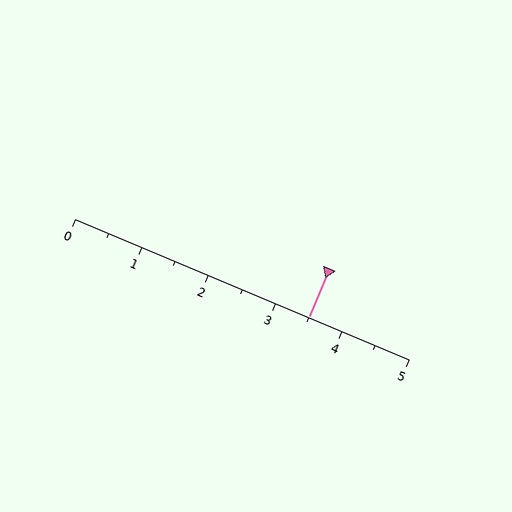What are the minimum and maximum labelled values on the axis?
The axis runs from 0 to 5.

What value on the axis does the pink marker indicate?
The marker indicates approximately 3.5.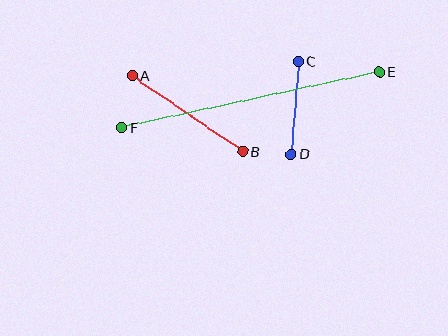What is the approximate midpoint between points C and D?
The midpoint is at approximately (295, 108) pixels.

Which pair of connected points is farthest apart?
Points E and F are farthest apart.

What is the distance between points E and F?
The distance is approximately 264 pixels.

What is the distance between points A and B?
The distance is approximately 134 pixels.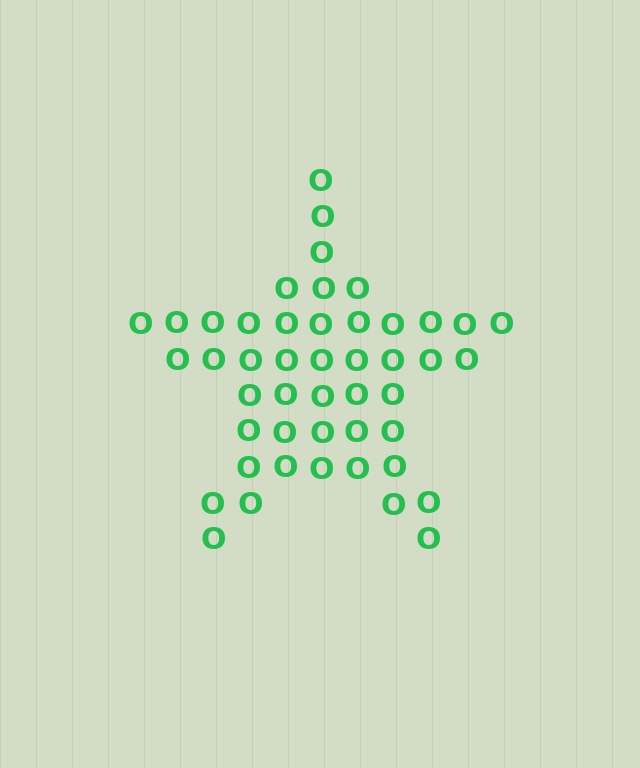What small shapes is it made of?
It is made of small letter O's.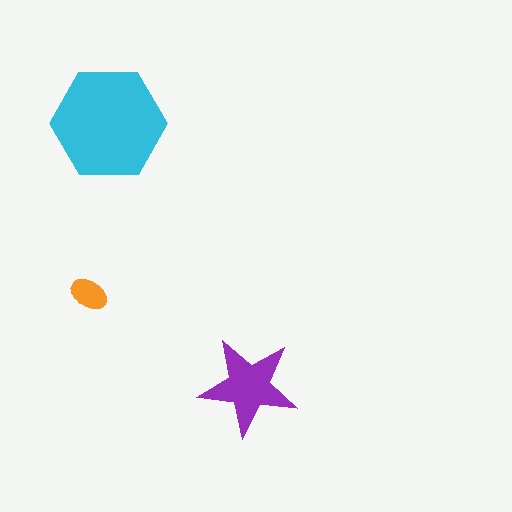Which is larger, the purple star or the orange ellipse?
The purple star.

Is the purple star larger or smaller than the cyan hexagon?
Smaller.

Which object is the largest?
The cyan hexagon.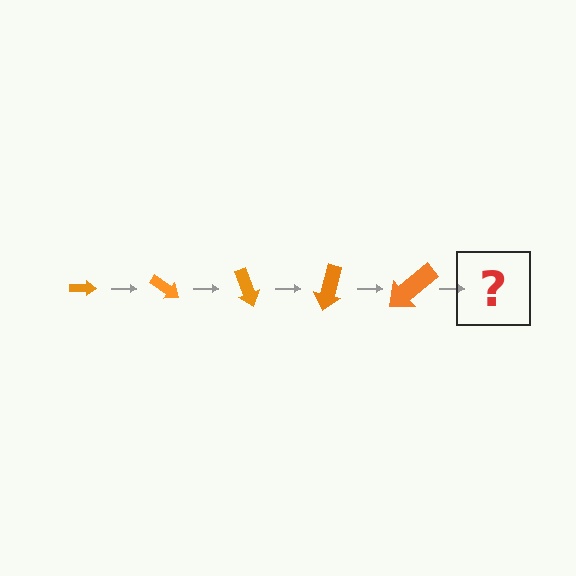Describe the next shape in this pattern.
It should be an arrow, larger than the previous one and rotated 175 degrees from the start.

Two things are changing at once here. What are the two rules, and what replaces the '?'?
The two rules are that the arrow grows larger each step and it rotates 35 degrees each step. The '?' should be an arrow, larger than the previous one and rotated 175 degrees from the start.